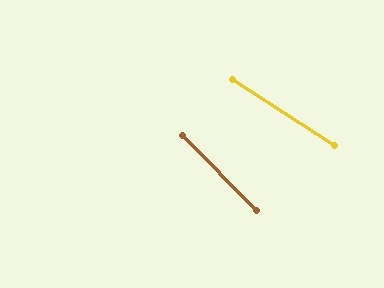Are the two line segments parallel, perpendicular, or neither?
Neither parallel nor perpendicular — they differ by about 13°.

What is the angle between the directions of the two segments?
Approximately 13 degrees.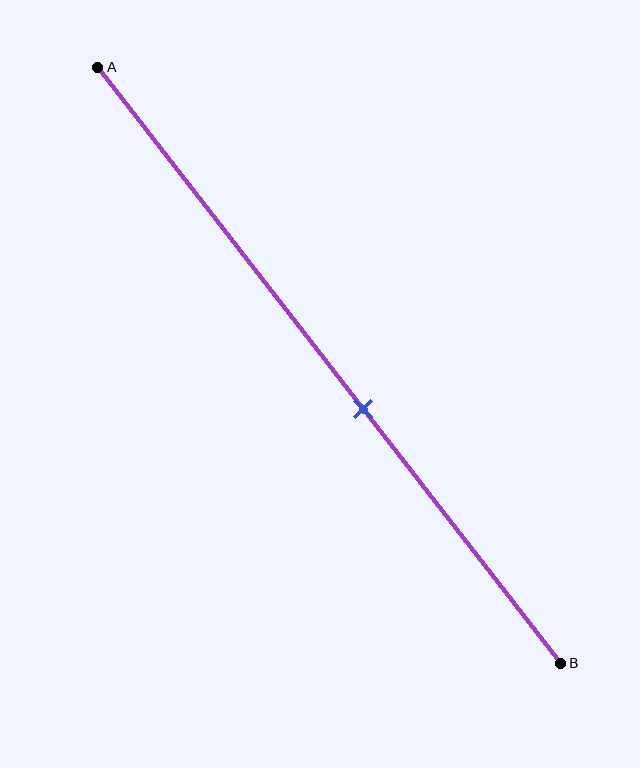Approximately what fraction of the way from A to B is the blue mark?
The blue mark is approximately 55% of the way from A to B.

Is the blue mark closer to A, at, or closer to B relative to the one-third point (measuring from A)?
The blue mark is closer to point B than the one-third point of segment AB.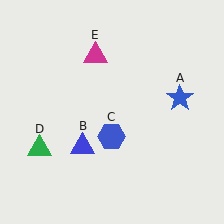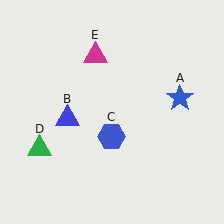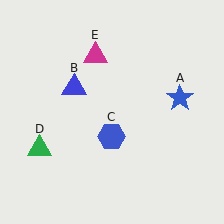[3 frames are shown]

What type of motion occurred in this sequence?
The blue triangle (object B) rotated clockwise around the center of the scene.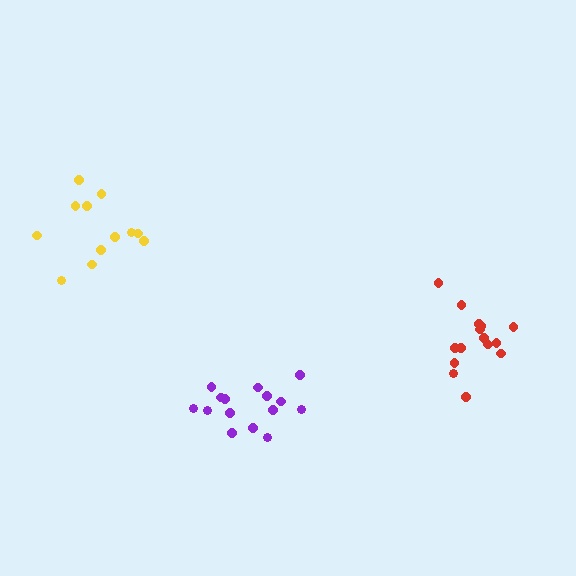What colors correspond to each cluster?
The clusters are colored: purple, yellow, red.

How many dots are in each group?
Group 1: 15 dots, Group 2: 12 dots, Group 3: 15 dots (42 total).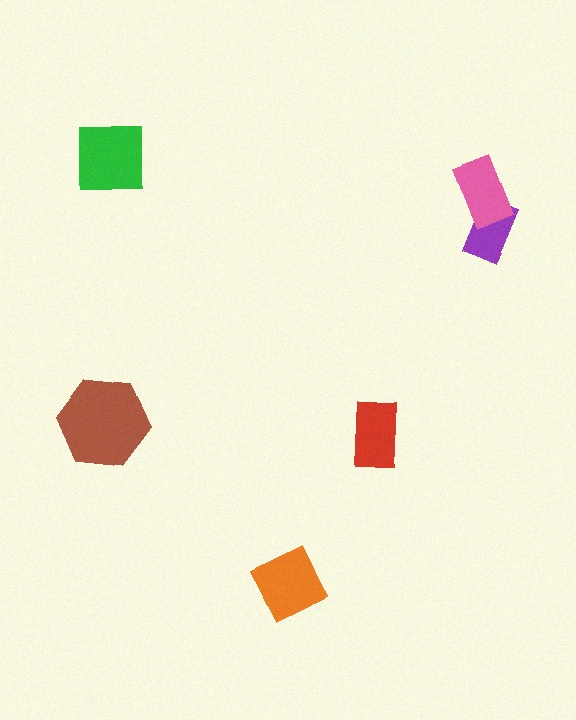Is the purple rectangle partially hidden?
Yes, it is partially covered by another shape.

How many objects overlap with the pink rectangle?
1 object overlaps with the pink rectangle.